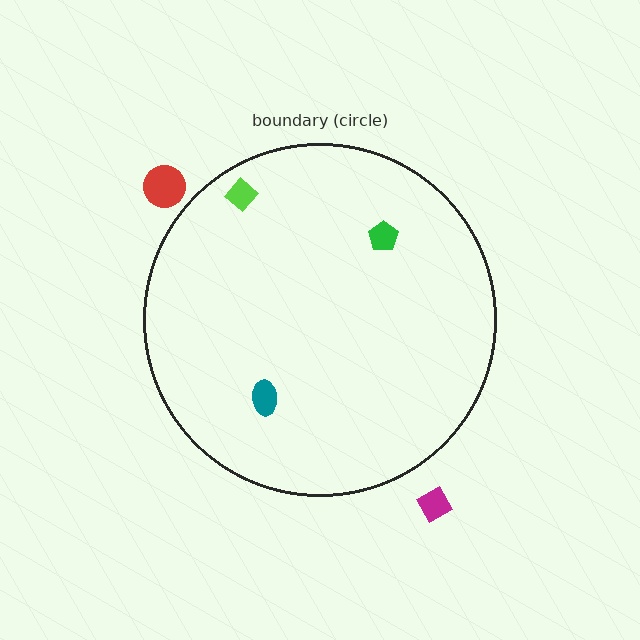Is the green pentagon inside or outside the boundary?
Inside.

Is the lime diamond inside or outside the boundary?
Inside.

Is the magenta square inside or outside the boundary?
Outside.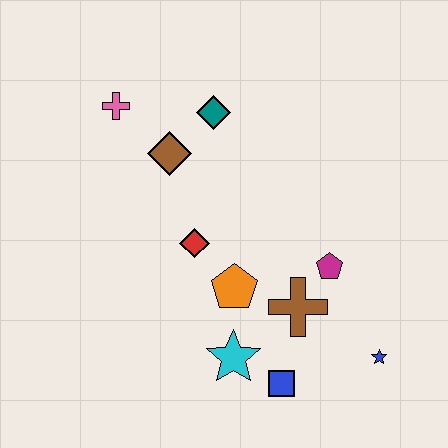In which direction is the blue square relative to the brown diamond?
The blue square is below the brown diamond.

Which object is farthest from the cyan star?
The pink cross is farthest from the cyan star.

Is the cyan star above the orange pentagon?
No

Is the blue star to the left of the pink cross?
No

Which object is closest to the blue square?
The cyan star is closest to the blue square.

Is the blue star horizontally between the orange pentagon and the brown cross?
No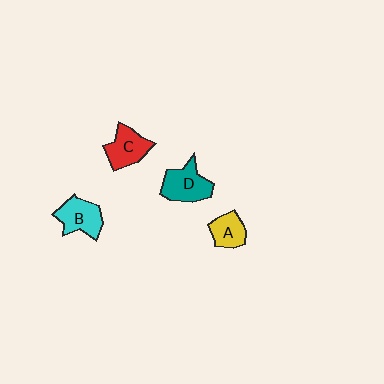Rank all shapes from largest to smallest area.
From largest to smallest: D (teal), B (cyan), C (red), A (yellow).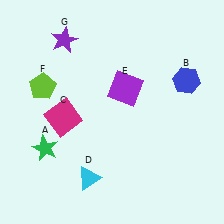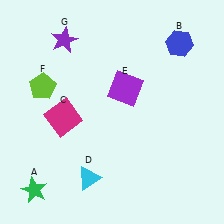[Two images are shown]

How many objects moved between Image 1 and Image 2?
2 objects moved between the two images.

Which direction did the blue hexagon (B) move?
The blue hexagon (B) moved up.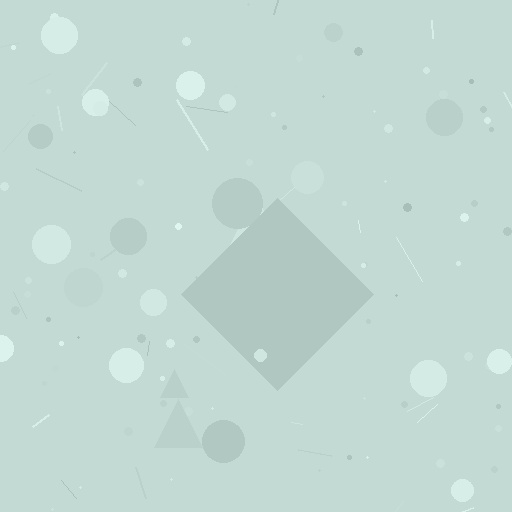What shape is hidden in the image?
A diamond is hidden in the image.